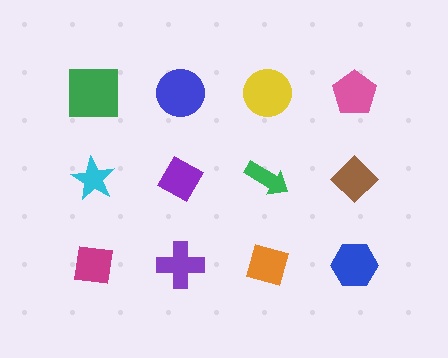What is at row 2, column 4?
A brown diamond.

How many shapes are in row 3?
4 shapes.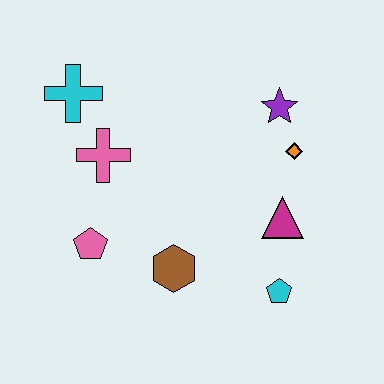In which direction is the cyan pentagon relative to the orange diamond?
The cyan pentagon is below the orange diamond.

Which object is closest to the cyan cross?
The pink cross is closest to the cyan cross.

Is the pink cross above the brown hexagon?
Yes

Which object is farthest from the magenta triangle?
The cyan cross is farthest from the magenta triangle.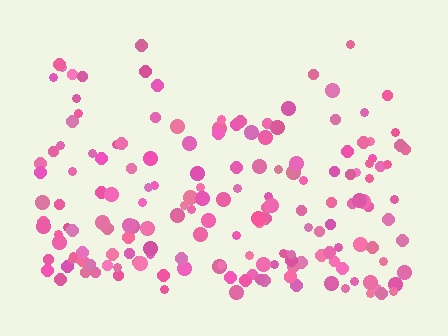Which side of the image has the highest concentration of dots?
The bottom.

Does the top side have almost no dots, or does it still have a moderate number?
Still a moderate number, just noticeably fewer than the bottom.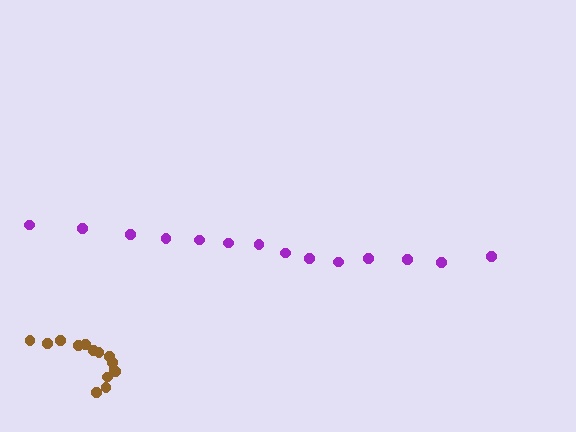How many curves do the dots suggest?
There are 2 distinct paths.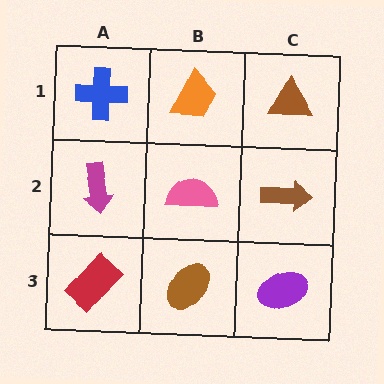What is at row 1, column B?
An orange trapezoid.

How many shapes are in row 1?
3 shapes.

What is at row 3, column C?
A purple ellipse.